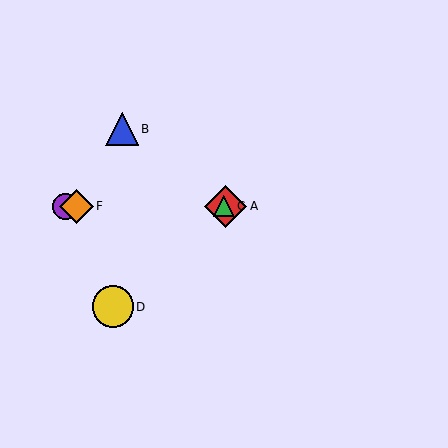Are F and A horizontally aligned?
Yes, both are at y≈206.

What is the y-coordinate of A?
Object A is at y≈206.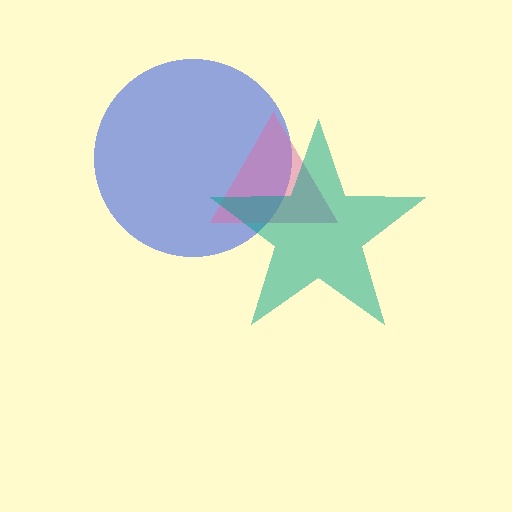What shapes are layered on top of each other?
The layered shapes are: a blue circle, a pink triangle, a teal star.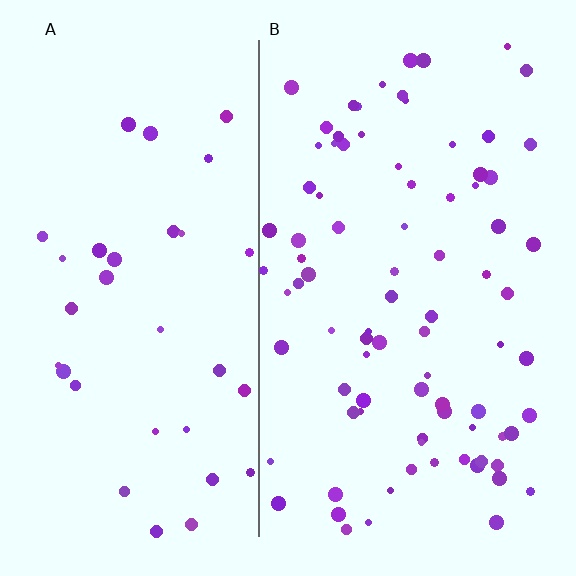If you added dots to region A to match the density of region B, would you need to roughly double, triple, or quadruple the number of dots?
Approximately triple.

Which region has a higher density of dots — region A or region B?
B (the right).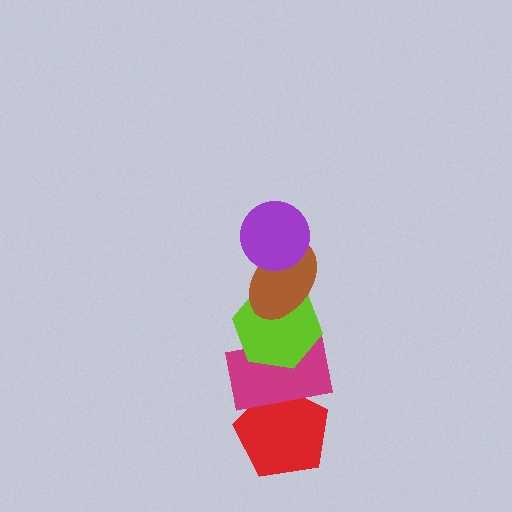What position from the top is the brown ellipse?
The brown ellipse is 2nd from the top.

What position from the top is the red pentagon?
The red pentagon is 5th from the top.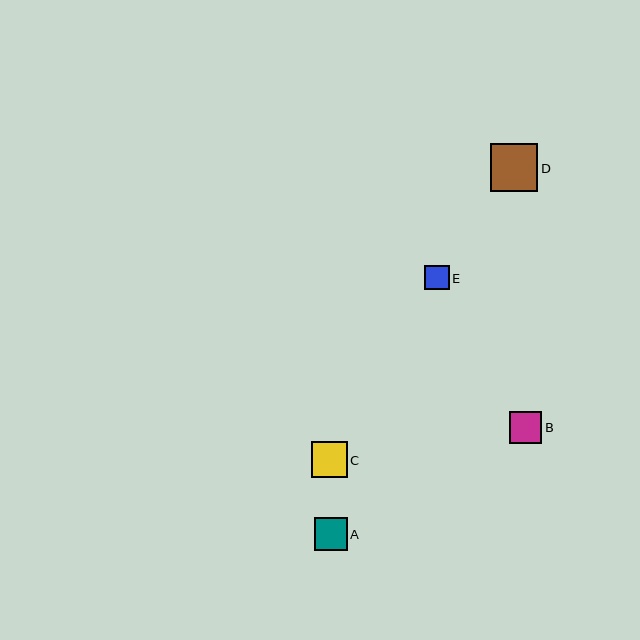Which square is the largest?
Square D is the largest with a size of approximately 47 pixels.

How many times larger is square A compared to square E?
Square A is approximately 1.3 times the size of square E.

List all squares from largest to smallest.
From largest to smallest: D, C, A, B, E.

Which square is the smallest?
Square E is the smallest with a size of approximately 25 pixels.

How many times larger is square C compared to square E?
Square C is approximately 1.5 times the size of square E.